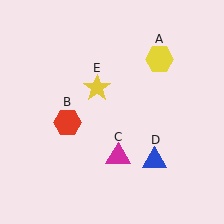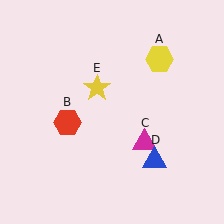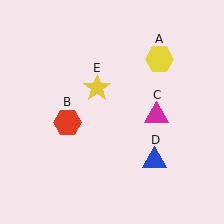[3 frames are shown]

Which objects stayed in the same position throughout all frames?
Yellow hexagon (object A) and red hexagon (object B) and blue triangle (object D) and yellow star (object E) remained stationary.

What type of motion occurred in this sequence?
The magenta triangle (object C) rotated counterclockwise around the center of the scene.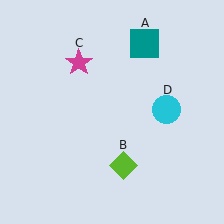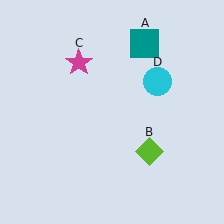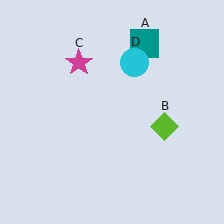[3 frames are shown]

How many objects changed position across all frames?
2 objects changed position: lime diamond (object B), cyan circle (object D).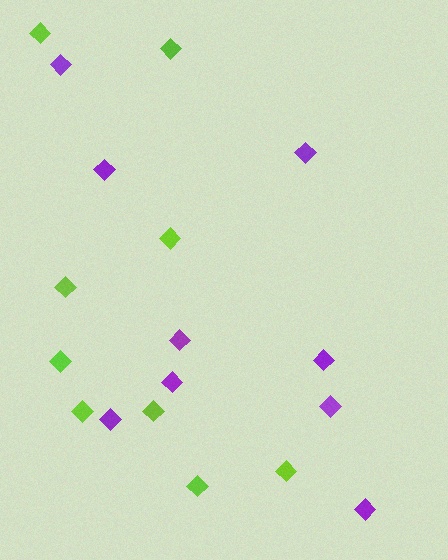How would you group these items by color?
There are 2 groups: one group of lime diamonds (9) and one group of purple diamonds (9).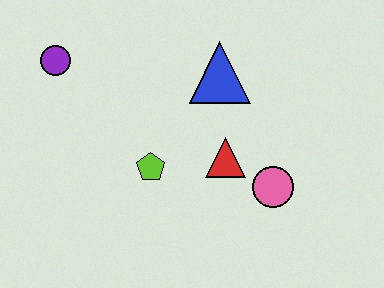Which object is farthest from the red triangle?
The purple circle is farthest from the red triangle.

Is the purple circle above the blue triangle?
Yes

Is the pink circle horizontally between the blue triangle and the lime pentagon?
No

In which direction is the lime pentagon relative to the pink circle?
The lime pentagon is to the left of the pink circle.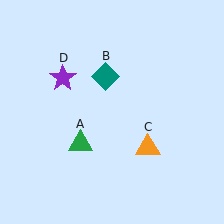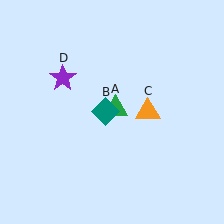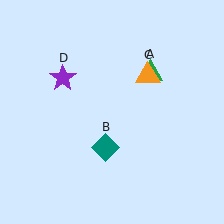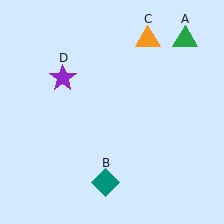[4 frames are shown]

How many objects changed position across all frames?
3 objects changed position: green triangle (object A), teal diamond (object B), orange triangle (object C).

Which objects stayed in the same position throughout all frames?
Purple star (object D) remained stationary.